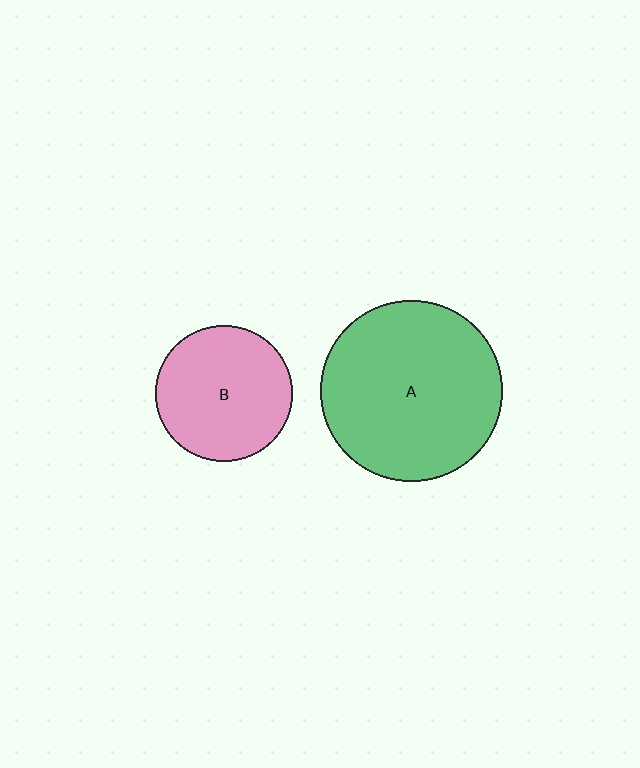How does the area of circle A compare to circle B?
Approximately 1.8 times.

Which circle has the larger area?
Circle A (green).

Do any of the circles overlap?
No, none of the circles overlap.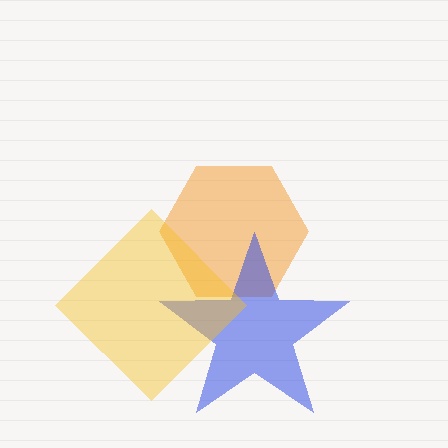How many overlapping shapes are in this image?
There are 3 overlapping shapes in the image.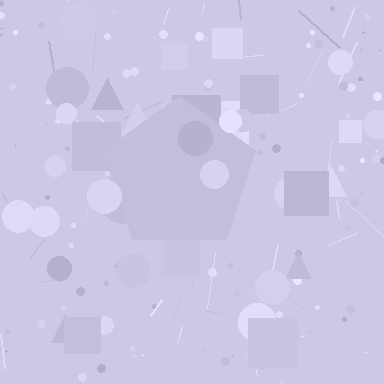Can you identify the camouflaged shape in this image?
The camouflaged shape is a pentagon.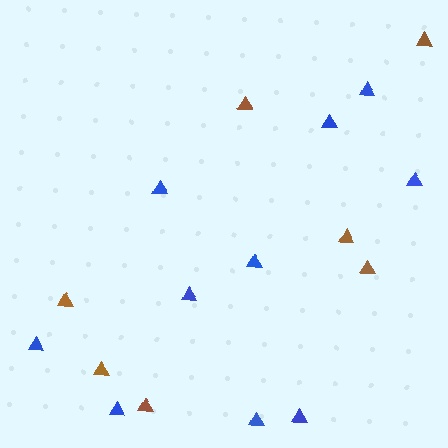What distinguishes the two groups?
There are 2 groups: one group of brown triangles (7) and one group of blue triangles (10).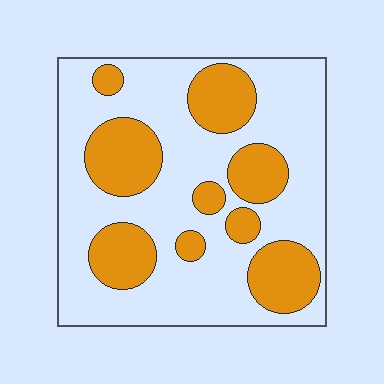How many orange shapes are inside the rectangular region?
9.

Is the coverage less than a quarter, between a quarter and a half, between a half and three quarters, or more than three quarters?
Between a quarter and a half.